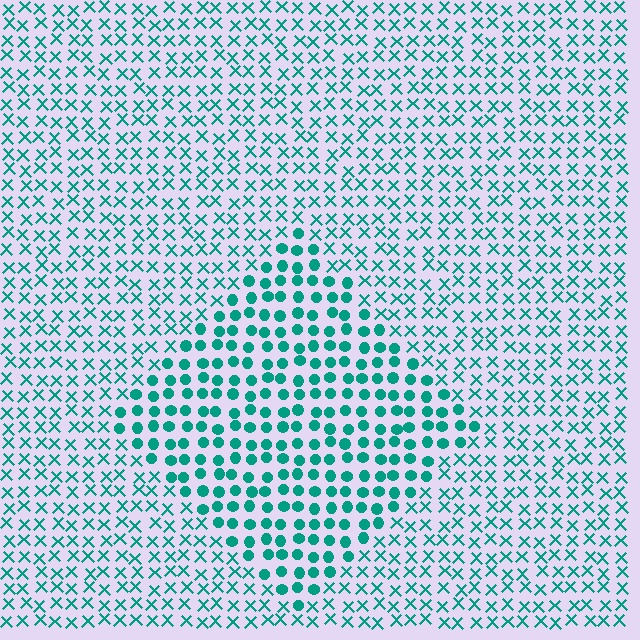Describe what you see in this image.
The image is filled with small teal elements arranged in a uniform grid. A diamond-shaped region contains circles, while the surrounding area contains X marks. The boundary is defined purely by the change in element shape.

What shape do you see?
I see a diamond.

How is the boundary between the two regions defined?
The boundary is defined by a change in element shape: circles inside vs. X marks outside. All elements share the same color and spacing.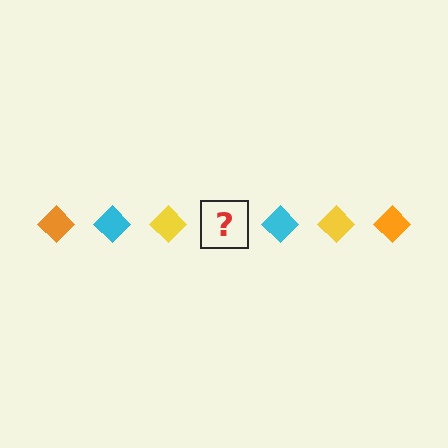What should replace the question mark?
The question mark should be replaced with an orange diamond.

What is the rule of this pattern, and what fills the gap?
The rule is that the pattern cycles through orange, cyan, yellow diamonds. The gap should be filled with an orange diamond.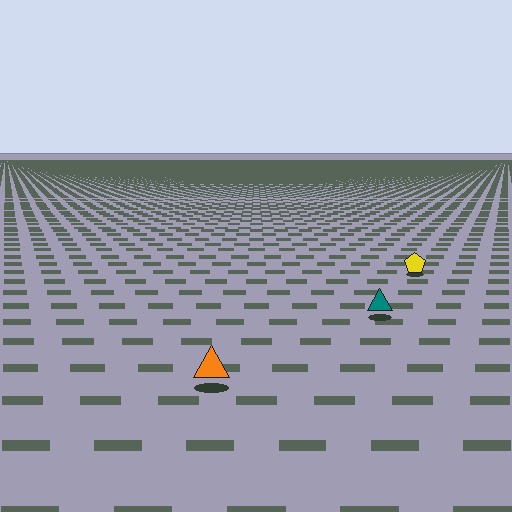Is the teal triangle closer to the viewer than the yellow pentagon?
Yes. The teal triangle is closer — you can tell from the texture gradient: the ground texture is coarser near it.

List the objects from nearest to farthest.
From nearest to farthest: the orange triangle, the teal triangle, the yellow pentagon.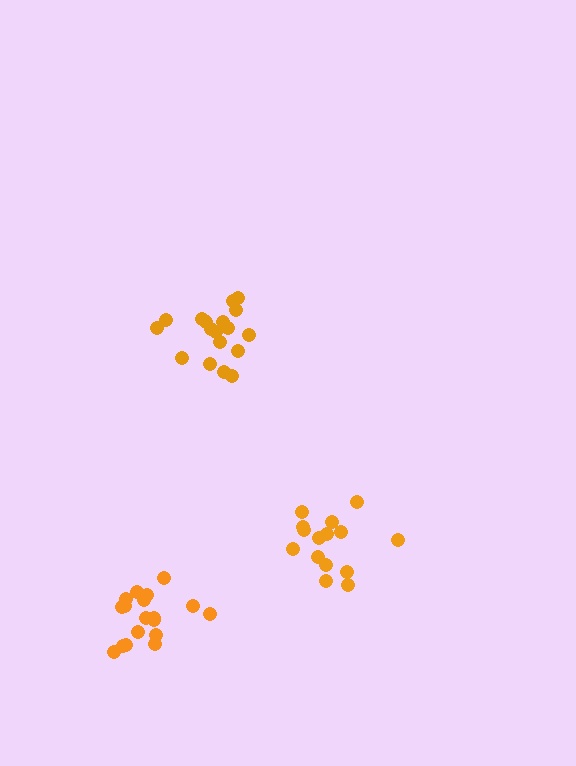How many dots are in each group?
Group 1: 18 dots, Group 2: 15 dots, Group 3: 19 dots (52 total).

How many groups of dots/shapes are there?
There are 3 groups.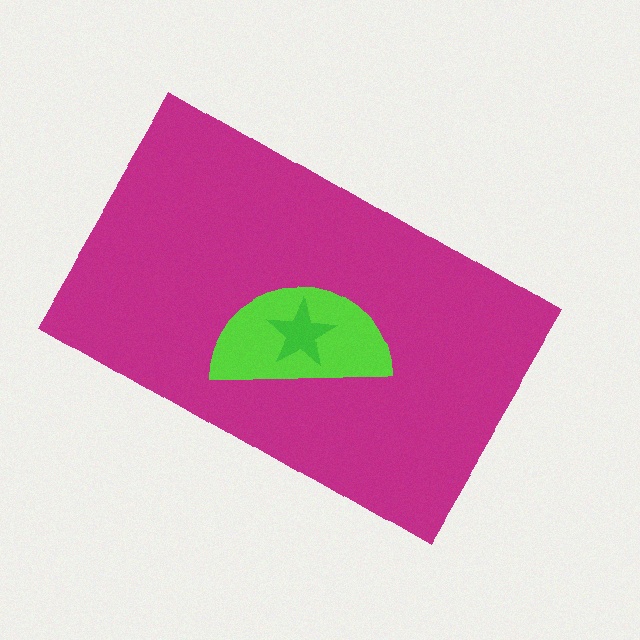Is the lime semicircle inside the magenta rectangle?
Yes.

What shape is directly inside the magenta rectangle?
The lime semicircle.